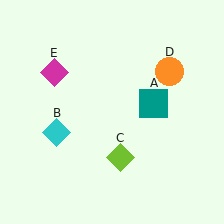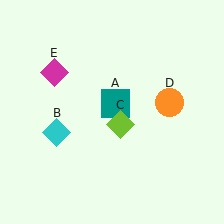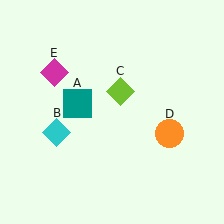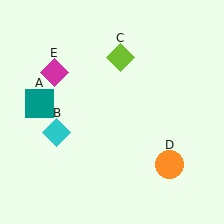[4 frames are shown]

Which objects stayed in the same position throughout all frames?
Cyan diamond (object B) and magenta diamond (object E) remained stationary.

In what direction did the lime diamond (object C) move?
The lime diamond (object C) moved up.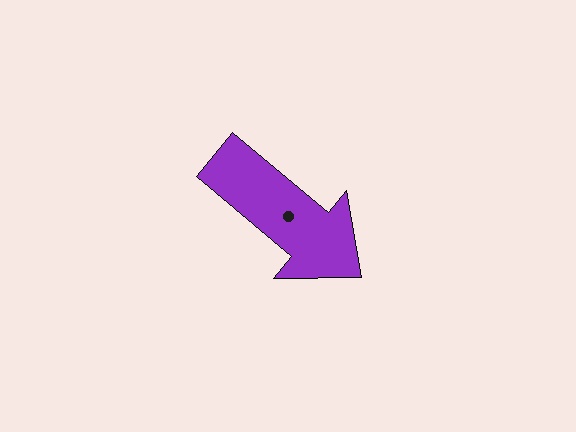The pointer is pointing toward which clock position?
Roughly 4 o'clock.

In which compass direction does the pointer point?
Southeast.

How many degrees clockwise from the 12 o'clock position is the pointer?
Approximately 130 degrees.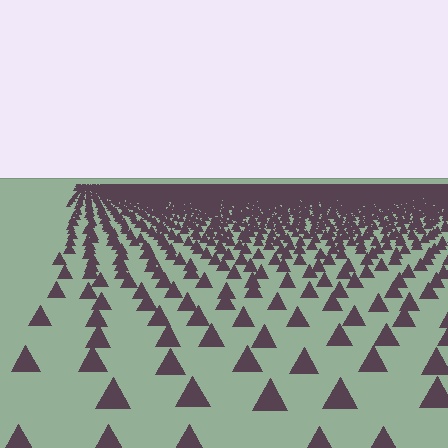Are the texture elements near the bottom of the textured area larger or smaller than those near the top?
Larger. Near the bottom, elements are closer to the viewer and appear at a bigger on-screen size.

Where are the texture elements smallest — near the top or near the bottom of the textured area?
Near the top.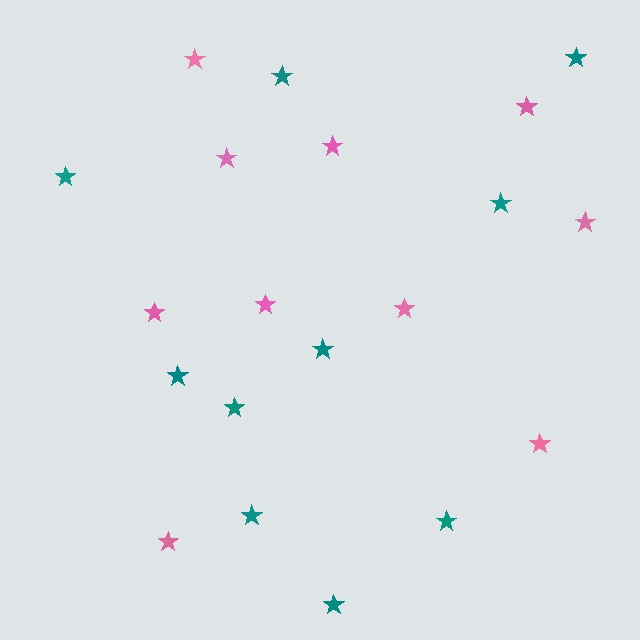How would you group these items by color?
There are 2 groups: one group of pink stars (10) and one group of teal stars (10).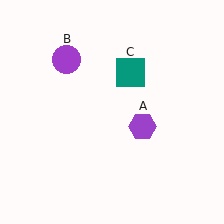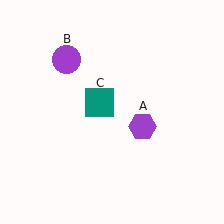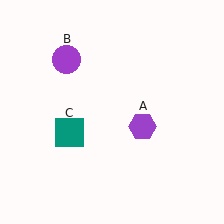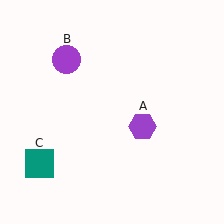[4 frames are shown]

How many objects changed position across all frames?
1 object changed position: teal square (object C).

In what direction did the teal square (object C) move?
The teal square (object C) moved down and to the left.